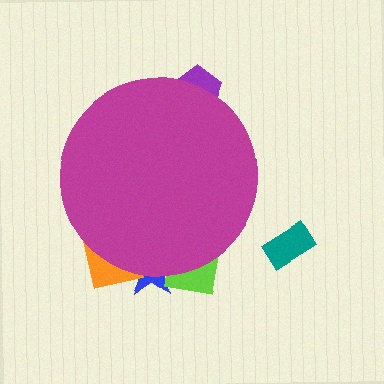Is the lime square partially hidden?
Yes, the lime square is partially hidden behind the magenta circle.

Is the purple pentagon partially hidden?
Yes, the purple pentagon is partially hidden behind the magenta circle.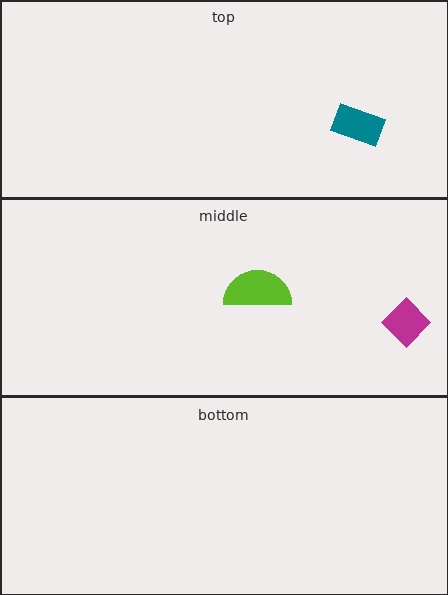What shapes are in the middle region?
The lime semicircle, the magenta diamond.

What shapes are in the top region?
The teal rectangle.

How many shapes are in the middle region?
2.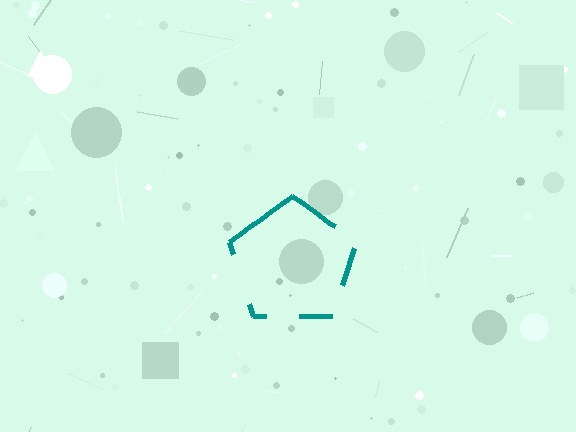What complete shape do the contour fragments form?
The contour fragments form a pentagon.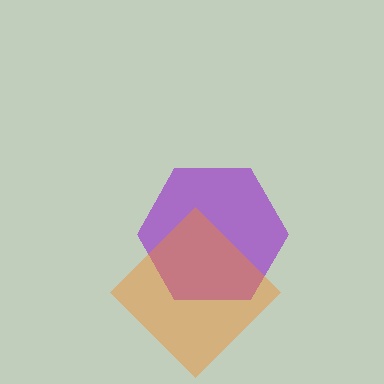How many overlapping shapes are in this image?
There are 2 overlapping shapes in the image.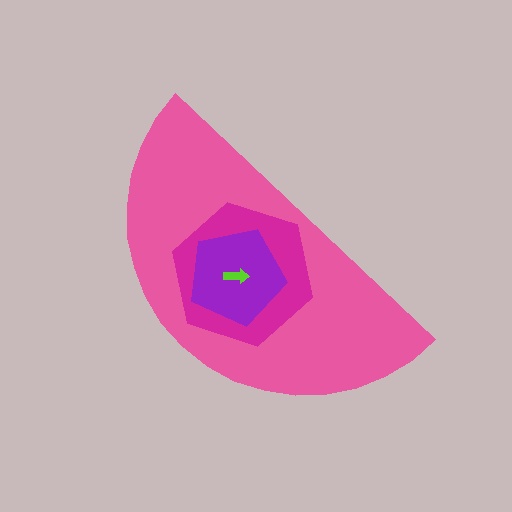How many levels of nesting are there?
4.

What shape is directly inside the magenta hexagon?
The purple pentagon.